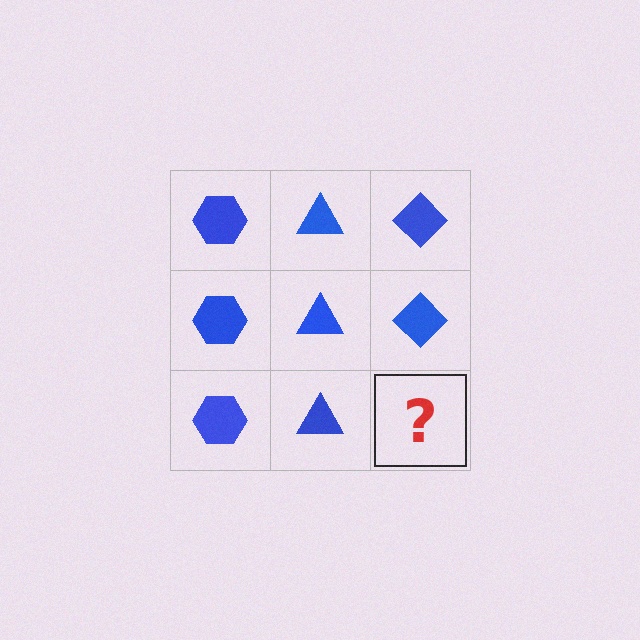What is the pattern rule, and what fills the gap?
The rule is that each column has a consistent shape. The gap should be filled with a blue diamond.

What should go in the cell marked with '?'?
The missing cell should contain a blue diamond.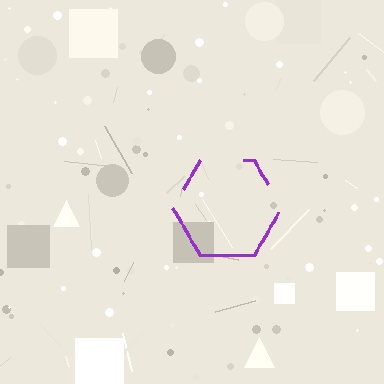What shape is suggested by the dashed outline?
The dashed outline suggests a hexagon.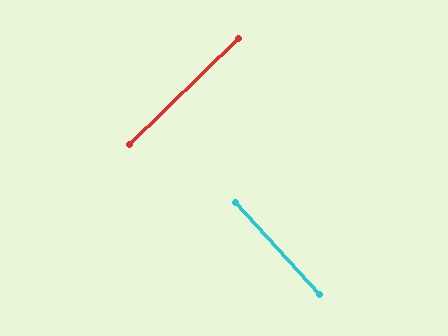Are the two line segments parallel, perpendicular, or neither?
Perpendicular — they meet at approximately 88°.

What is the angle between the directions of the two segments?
Approximately 88 degrees.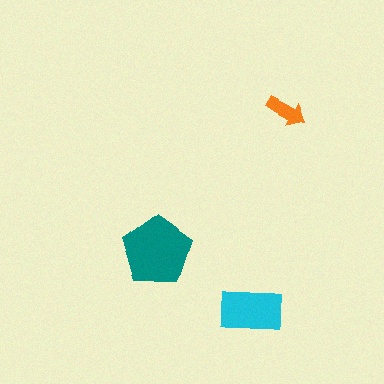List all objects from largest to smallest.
The teal pentagon, the cyan rectangle, the orange arrow.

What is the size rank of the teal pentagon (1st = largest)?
1st.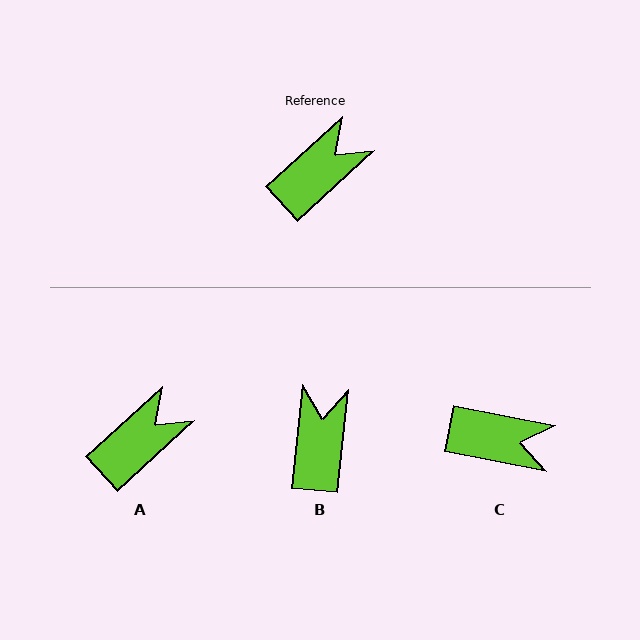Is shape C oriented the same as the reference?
No, it is off by about 54 degrees.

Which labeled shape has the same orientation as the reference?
A.